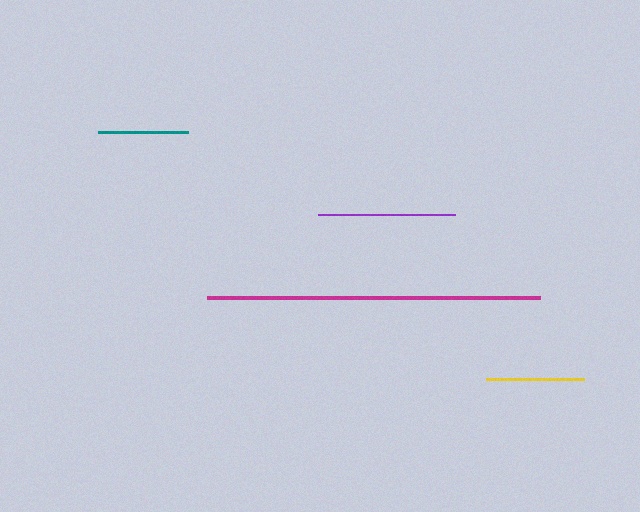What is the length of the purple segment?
The purple segment is approximately 137 pixels long.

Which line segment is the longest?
The magenta line is the longest at approximately 333 pixels.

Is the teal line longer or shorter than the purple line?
The purple line is longer than the teal line.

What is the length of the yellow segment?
The yellow segment is approximately 99 pixels long.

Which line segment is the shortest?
The teal line is the shortest at approximately 89 pixels.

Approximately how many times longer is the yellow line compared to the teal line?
The yellow line is approximately 1.1 times the length of the teal line.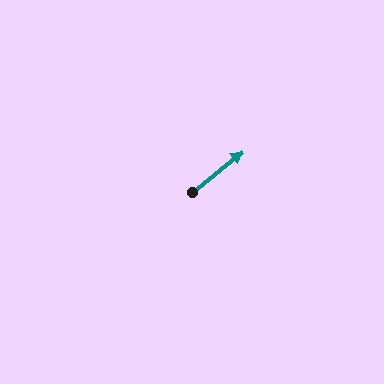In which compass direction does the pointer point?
Northeast.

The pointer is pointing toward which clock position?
Roughly 2 o'clock.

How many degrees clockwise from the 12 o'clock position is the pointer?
Approximately 51 degrees.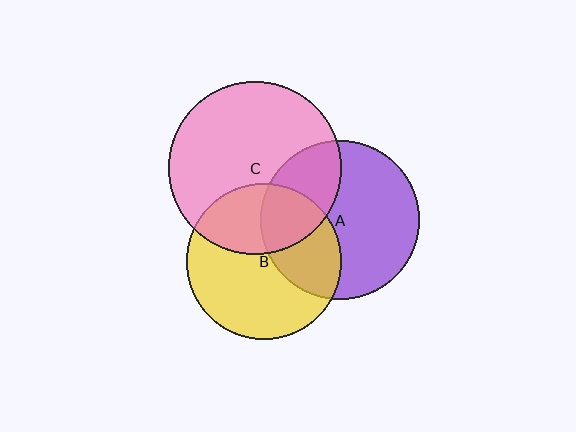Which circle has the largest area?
Circle C (pink).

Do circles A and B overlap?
Yes.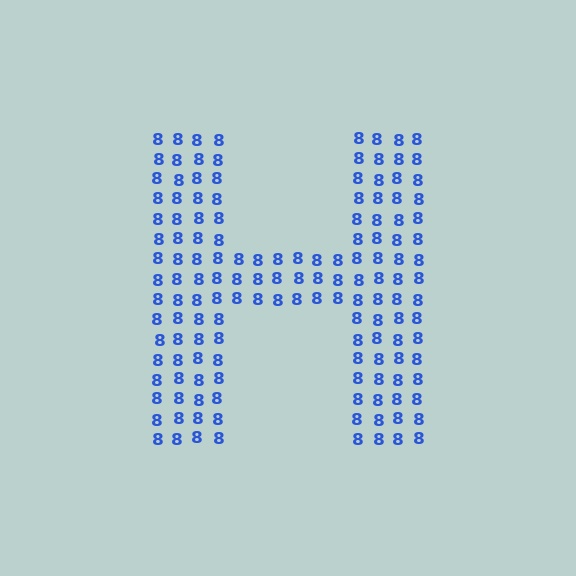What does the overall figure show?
The overall figure shows the letter H.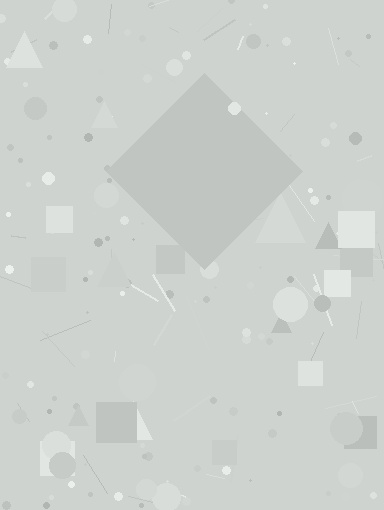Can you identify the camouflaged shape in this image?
The camouflaged shape is a diamond.